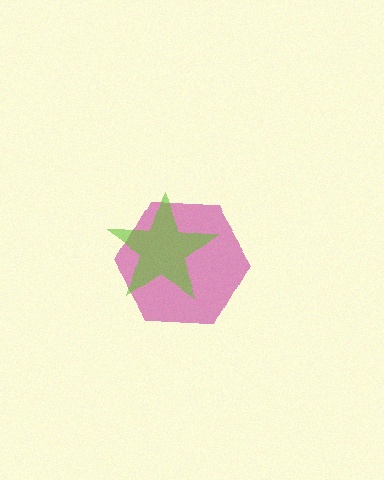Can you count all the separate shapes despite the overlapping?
Yes, there are 2 separate shapes.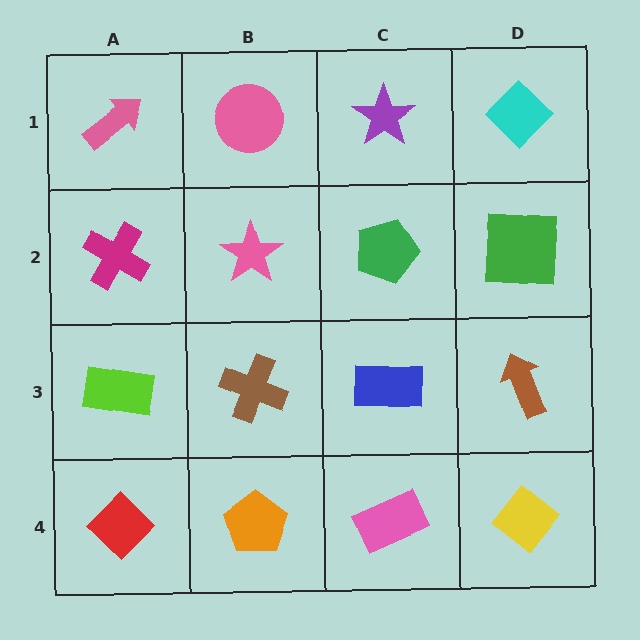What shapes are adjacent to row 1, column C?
A green pentagon (row 2, column C), a pink circle (row 1, column B), a cyan diamond (row 1, column D).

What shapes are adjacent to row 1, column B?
A pink star (row 2, column B), a pink arrow (row 1, column A), a purple star (row 1, column C).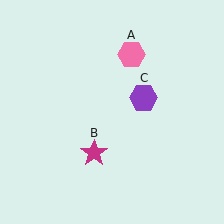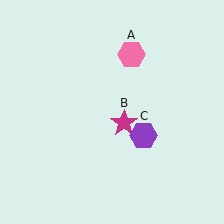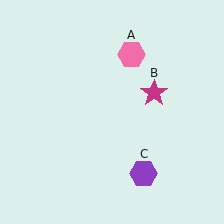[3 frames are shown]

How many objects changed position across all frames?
2 objects changed position: magenta star (object B), purple hexagon (object C).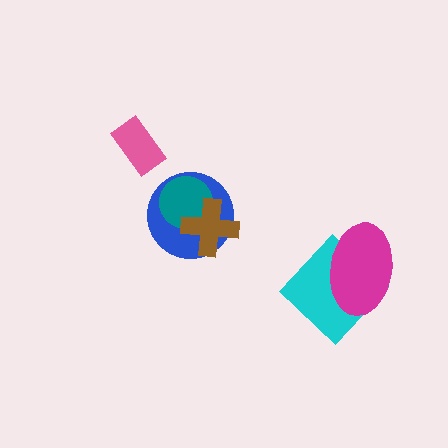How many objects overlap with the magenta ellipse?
1 object overlaps with the magenta ellipse.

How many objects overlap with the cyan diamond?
1 object overlaps with the cyan diamond.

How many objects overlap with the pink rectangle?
0 objects overlap with the pink rectangle.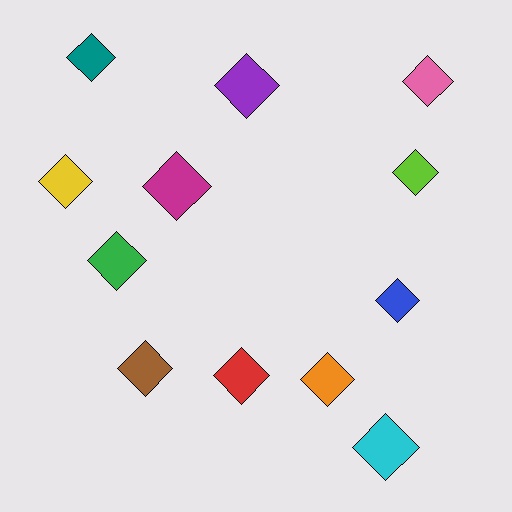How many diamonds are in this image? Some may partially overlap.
There are 12 diamonds.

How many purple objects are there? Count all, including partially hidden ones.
There is 1 purple object.